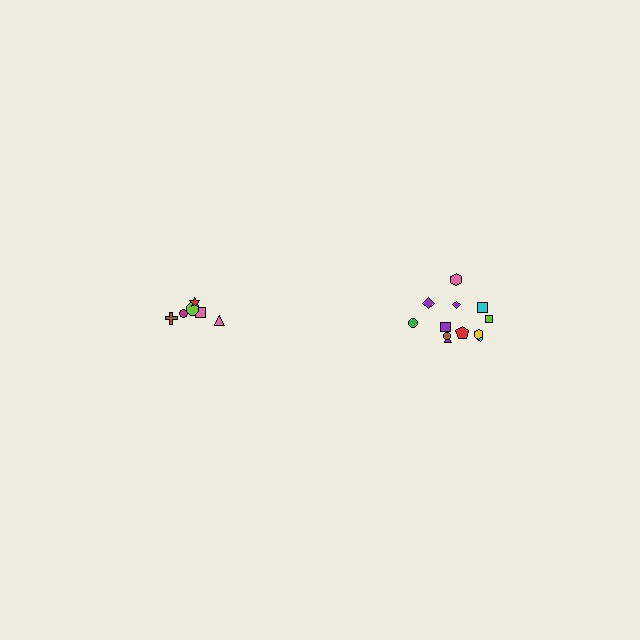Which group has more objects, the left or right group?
The right group.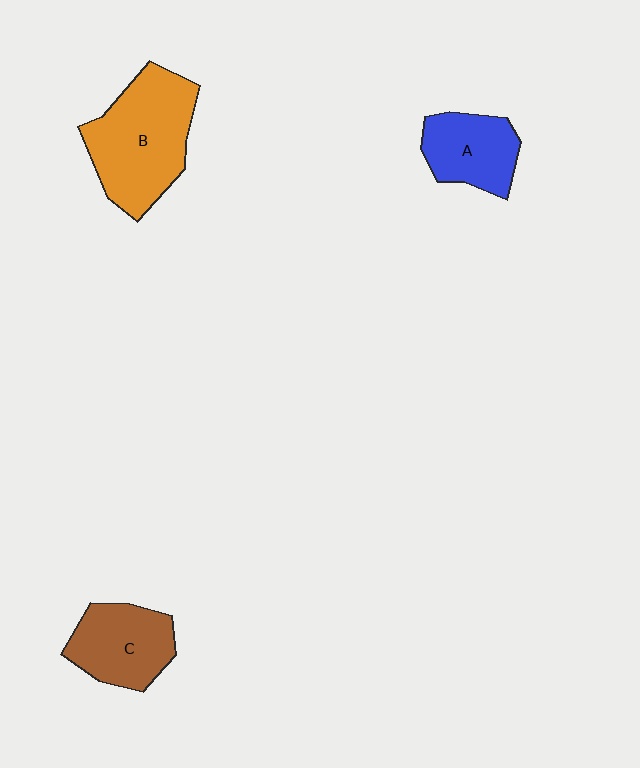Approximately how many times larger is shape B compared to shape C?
Approximately 1.6 times.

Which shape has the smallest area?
Shape A (blue).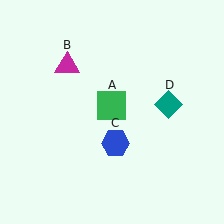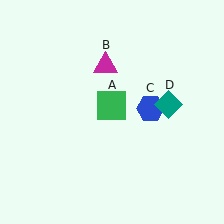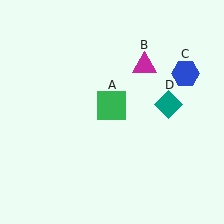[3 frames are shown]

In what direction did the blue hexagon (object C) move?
The blue hexagon (object C) moved up and to the right.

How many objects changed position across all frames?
2 objects changed position: magenta triangle (object B), blue hexagon (object C).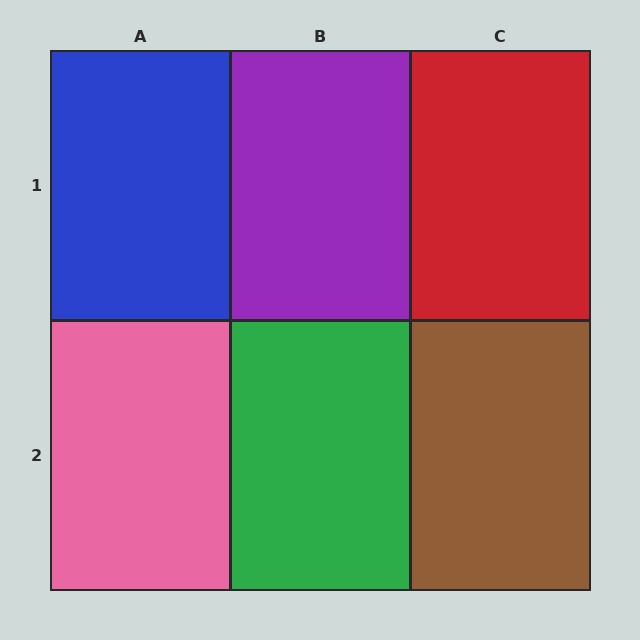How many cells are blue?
1 cell is blue.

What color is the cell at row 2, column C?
Brown.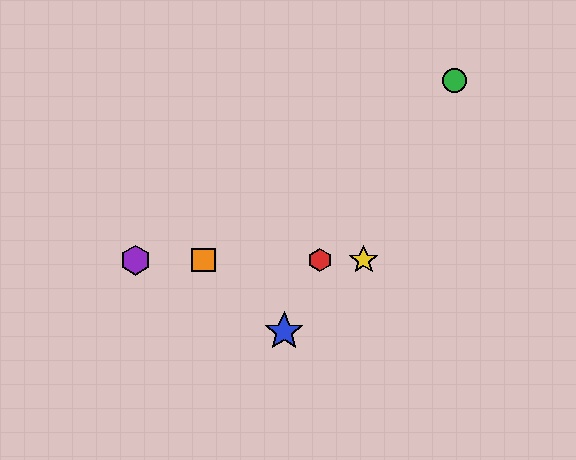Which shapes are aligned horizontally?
The red hexagon, the yellow star, the purple hexagon, the orange square are aligned horizontally.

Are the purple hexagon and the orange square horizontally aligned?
Yes, both are at y≈260.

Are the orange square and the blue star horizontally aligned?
No, the orange square is at y≈260 and the blue star is at y≈331.